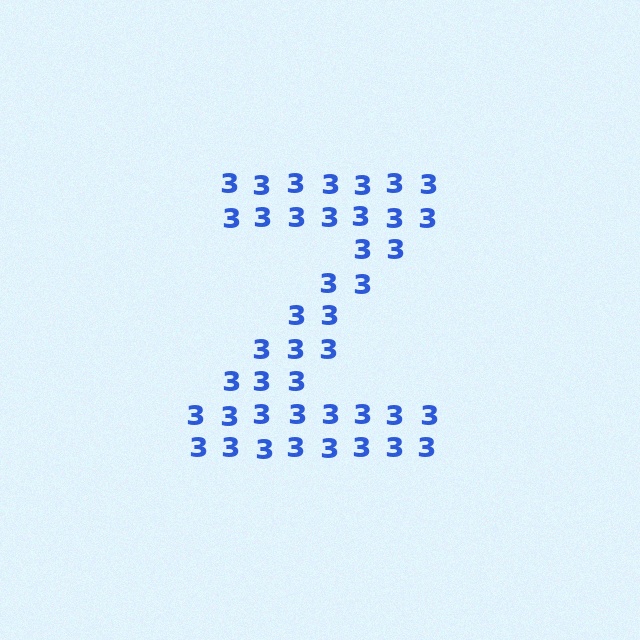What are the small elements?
The small elements are digit 3's.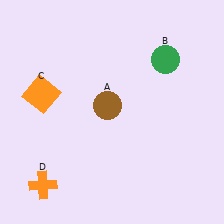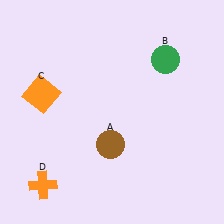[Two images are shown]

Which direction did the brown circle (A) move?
The brown circle (A) moved down.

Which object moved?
The brown circle (A) moved down.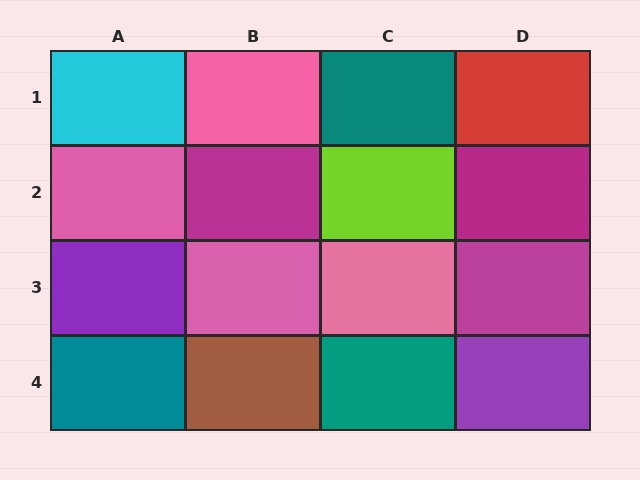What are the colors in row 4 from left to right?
Teal, brown, teal, purple.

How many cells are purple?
2 cells are purple.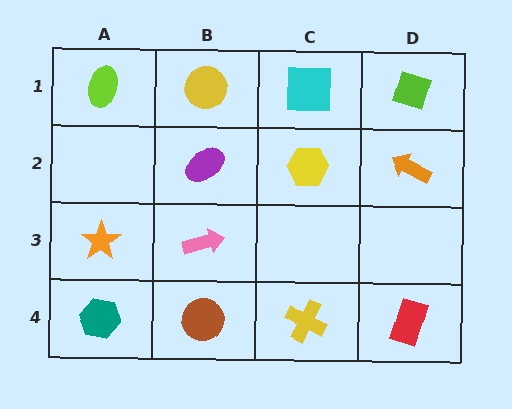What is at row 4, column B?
A brown circle.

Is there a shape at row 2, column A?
No, that cell is empty.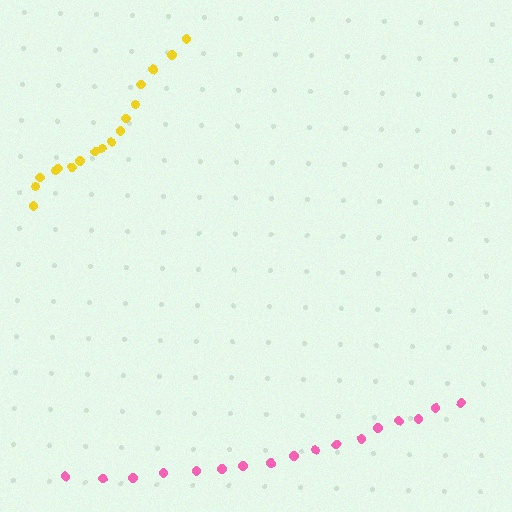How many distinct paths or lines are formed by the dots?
There are 2 distinct paths.